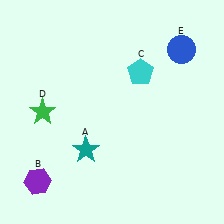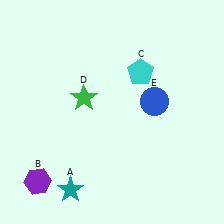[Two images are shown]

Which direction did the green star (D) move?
The green star (D) moved right.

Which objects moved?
The objects that moved are: the teal star (A), the green star (D), the blue circle (E).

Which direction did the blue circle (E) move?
The blue circle (E) moved down.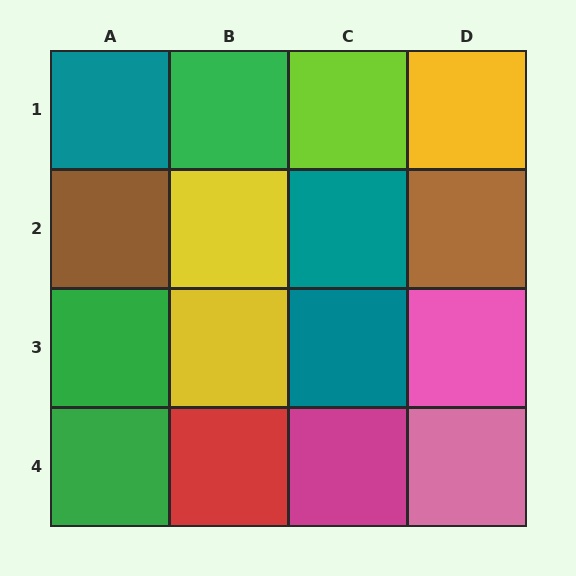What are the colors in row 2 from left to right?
Brown, yellow, teal, brown.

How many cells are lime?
1 cell is lime.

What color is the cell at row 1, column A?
Teal.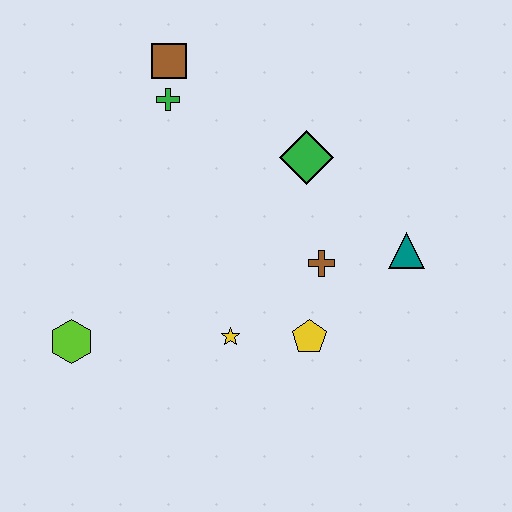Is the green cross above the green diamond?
Yes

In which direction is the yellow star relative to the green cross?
The yellow star is below the green cross.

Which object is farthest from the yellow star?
The brown square is farthest from the yellow star.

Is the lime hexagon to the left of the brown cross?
Yes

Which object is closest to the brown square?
The green cross is closest to the brown square.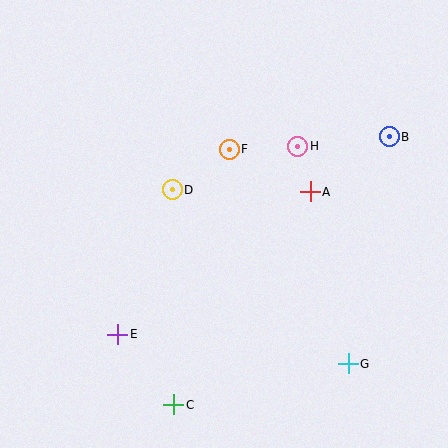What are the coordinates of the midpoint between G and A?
The midpoint between G and A is at (329, 278).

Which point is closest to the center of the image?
Point D at (172, 190) is closest to the center.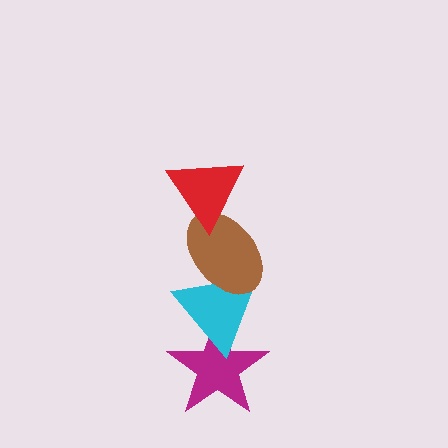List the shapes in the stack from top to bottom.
From top to bottom: the red triangle, the brown ellipse, the cyan triangle, the magenta star.